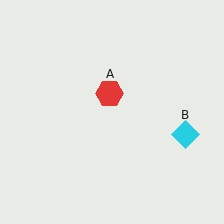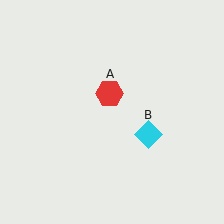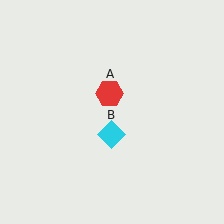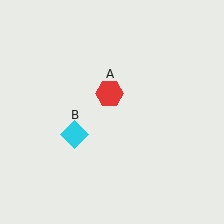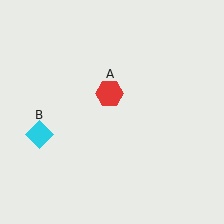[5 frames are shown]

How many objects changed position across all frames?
1 object changed position: cyan diamond (object B).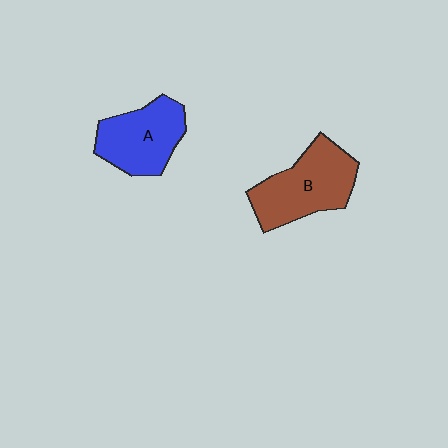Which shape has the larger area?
Shape B (brown).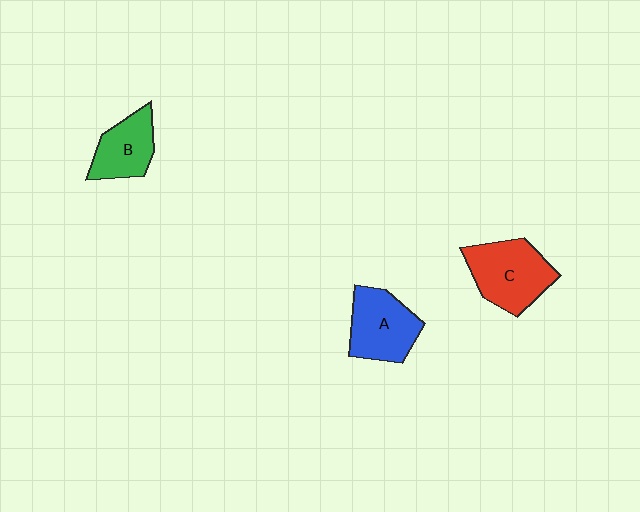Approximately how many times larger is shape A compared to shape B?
Approximately 1.3 times.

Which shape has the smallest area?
Shape B (green).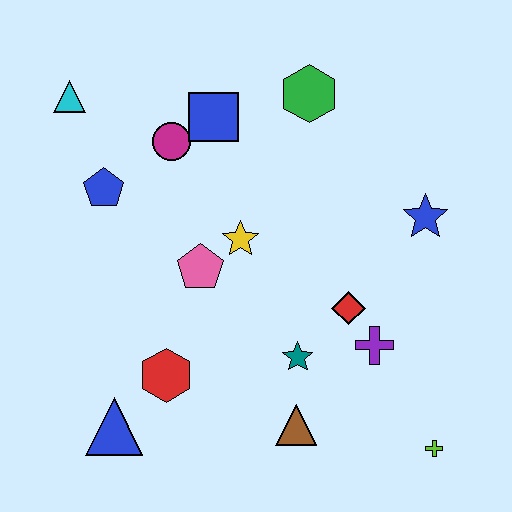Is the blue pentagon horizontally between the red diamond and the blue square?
No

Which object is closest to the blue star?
The red diamond is closest to the blue star.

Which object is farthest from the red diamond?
The cyan triangle is farthest from the red diamond.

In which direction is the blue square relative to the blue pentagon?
The blue square is to the right of the blue pentagon.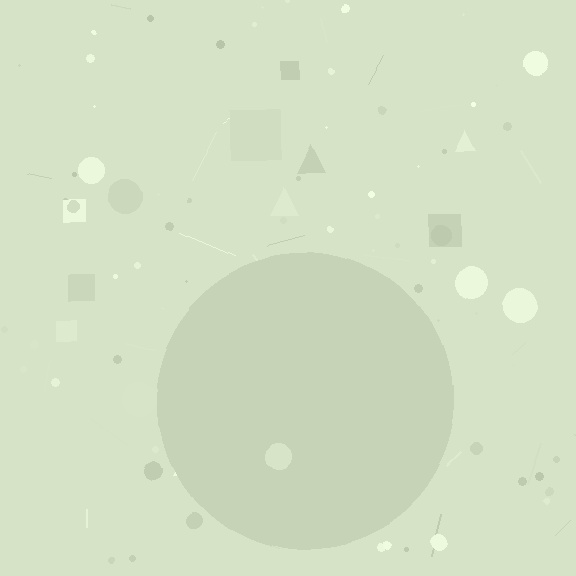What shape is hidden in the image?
A circle is hidden in the image.